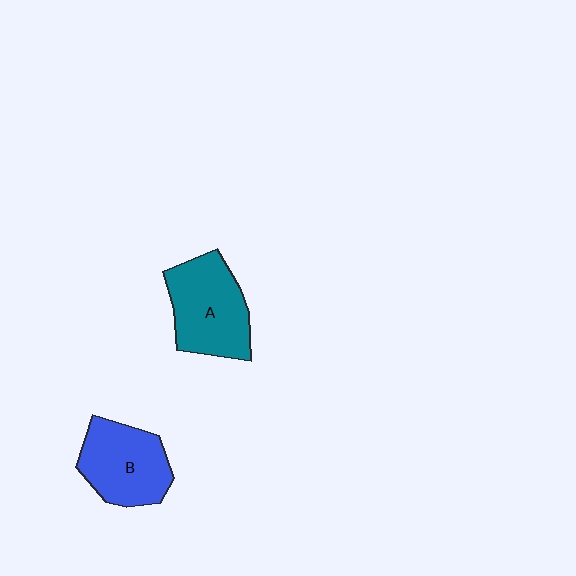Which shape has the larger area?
Shape A (teal).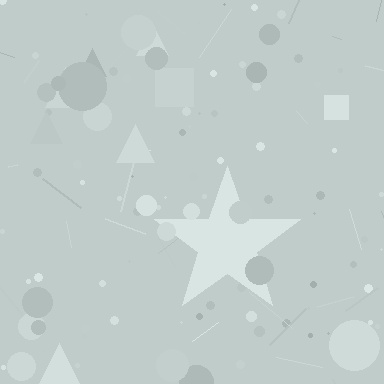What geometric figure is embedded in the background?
A star is embedded in the background.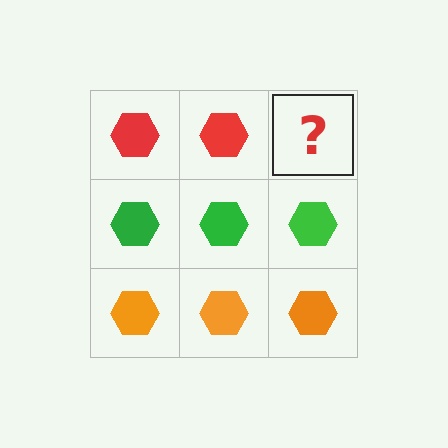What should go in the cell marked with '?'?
The missing cell should contain a red hexagon.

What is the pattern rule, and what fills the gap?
The rule is that each row has a consistent color. The gap should be filled with a red hexagon.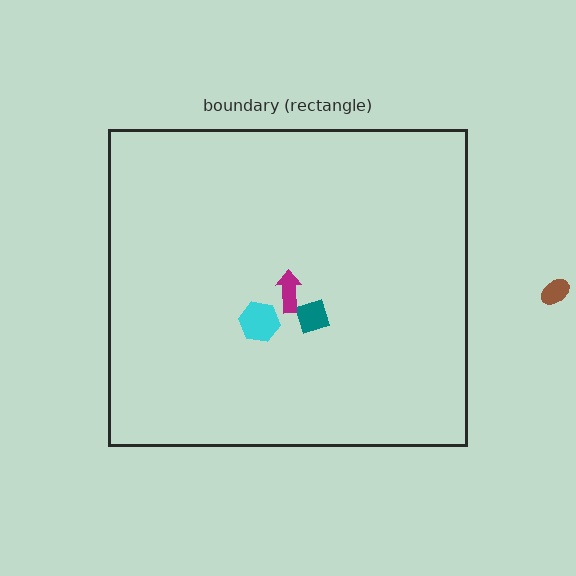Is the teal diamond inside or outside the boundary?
Inside.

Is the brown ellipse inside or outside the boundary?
Outside.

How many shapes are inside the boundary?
3 inside, 1 outside.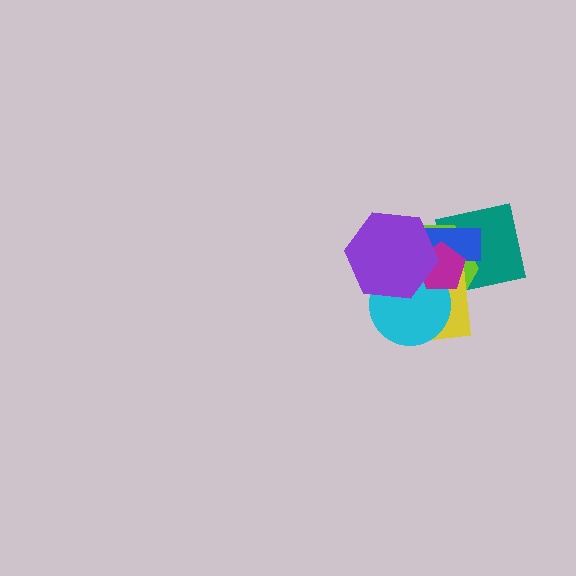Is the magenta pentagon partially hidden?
Yes, it is partially covered by another shape.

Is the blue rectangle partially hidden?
Yes, it is partially covered by another shape.